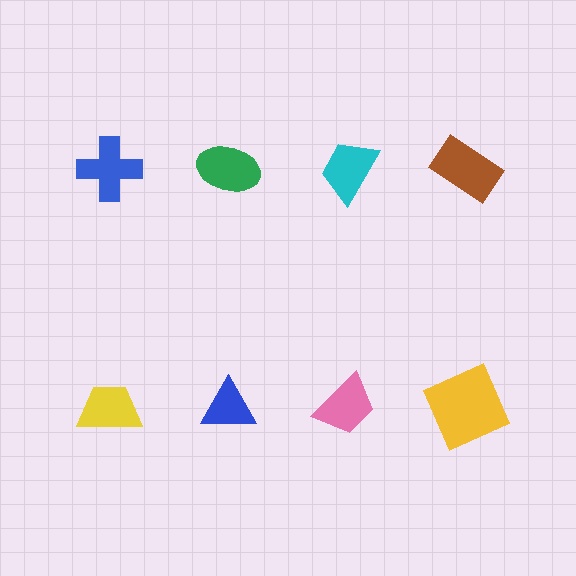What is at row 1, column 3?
A cyan trapezoid.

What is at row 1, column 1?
A blue cross.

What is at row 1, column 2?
A green ellipse.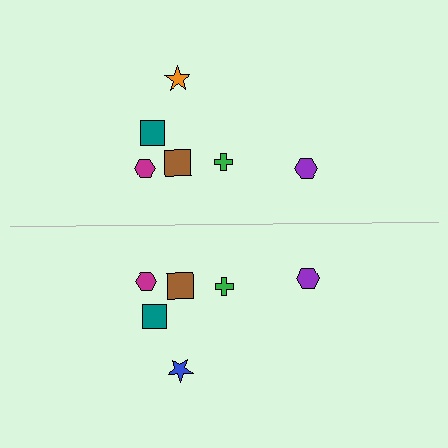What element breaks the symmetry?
The blue star on the bottom side breaks the symmetry — its mirror counterpart is orange.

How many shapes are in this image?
There are 12 shapes in this image.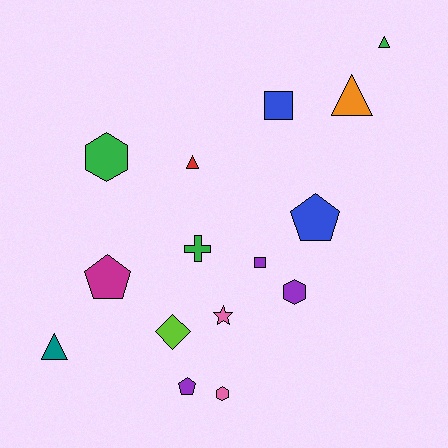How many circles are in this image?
There are no circles.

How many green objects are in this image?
There are 3 green objects.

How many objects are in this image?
There are 15 objects.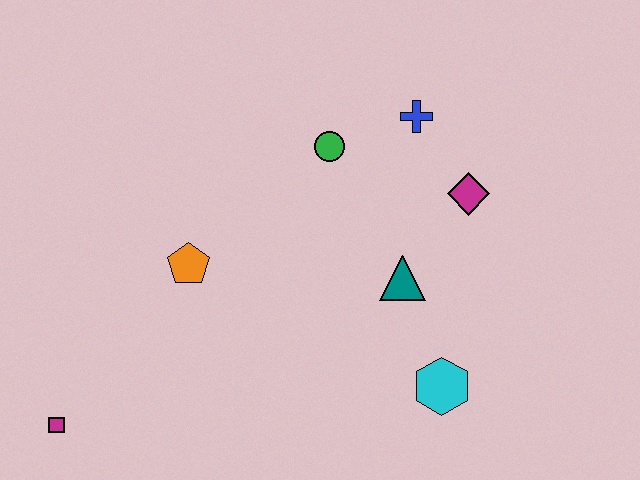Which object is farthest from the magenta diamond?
The magenta square is farthest from the magenta diamond.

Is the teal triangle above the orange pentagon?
No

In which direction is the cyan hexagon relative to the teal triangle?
The cyan hexagon is below the teal triangle.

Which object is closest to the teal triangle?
The magenta diamond is closest to the teal triangle.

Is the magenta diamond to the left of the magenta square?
No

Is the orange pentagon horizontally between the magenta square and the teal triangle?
Yes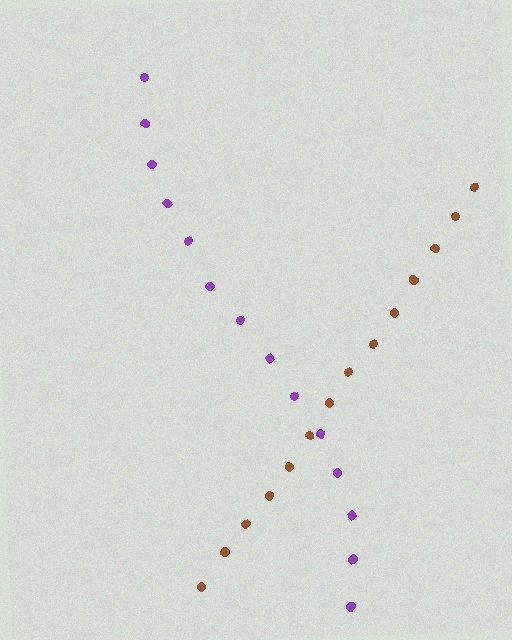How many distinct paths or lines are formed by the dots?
There are 2 distinct paths.